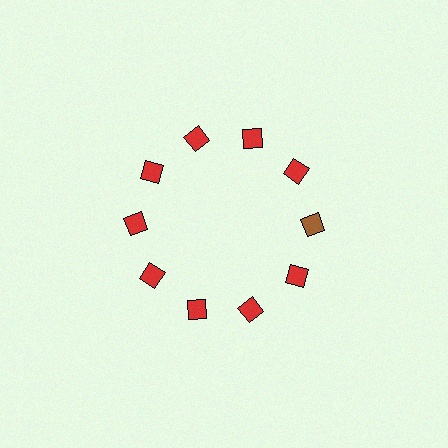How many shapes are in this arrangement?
There are 10 shapes arranged in a ring pattern.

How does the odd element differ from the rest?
It has a different color: brown instead of red.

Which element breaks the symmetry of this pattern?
The brown diamond at roughly the 3 o'clock position breaks the symmetry. All other shapes are red diamonds.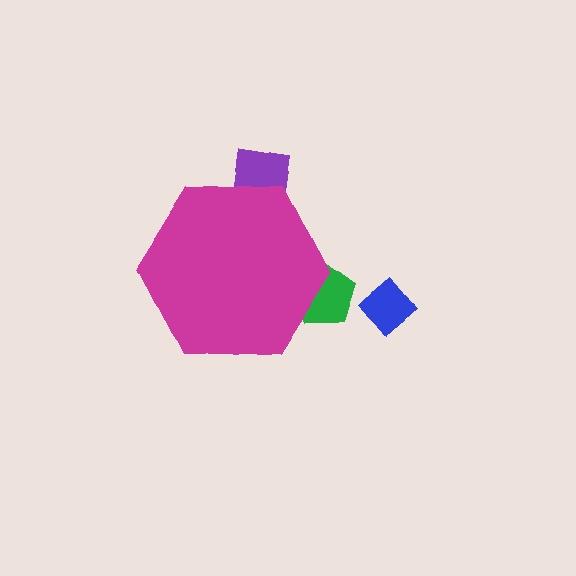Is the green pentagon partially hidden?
Yes, the green pentagon is partially hidden behind the magenta hexagon.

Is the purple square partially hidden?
Yes, the purple square is partially hidden behind the magenta hexagon.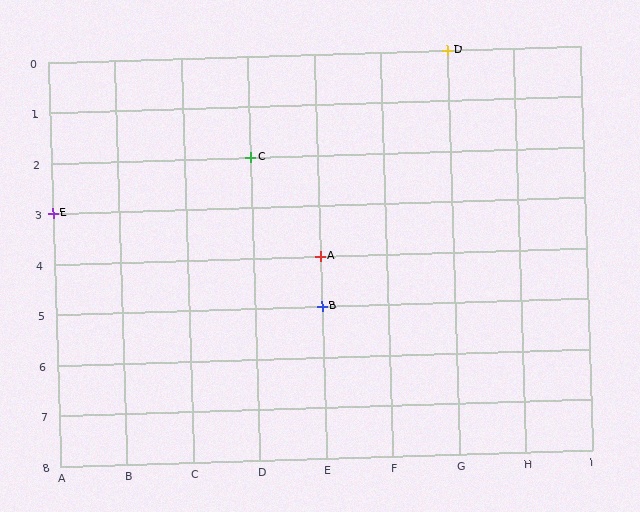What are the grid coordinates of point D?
Point D is at grid coordinates (G, 0).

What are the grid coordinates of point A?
Point A is at grid coordinates (E, 4).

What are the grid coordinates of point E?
Point E is at grid coordinates (A, 3).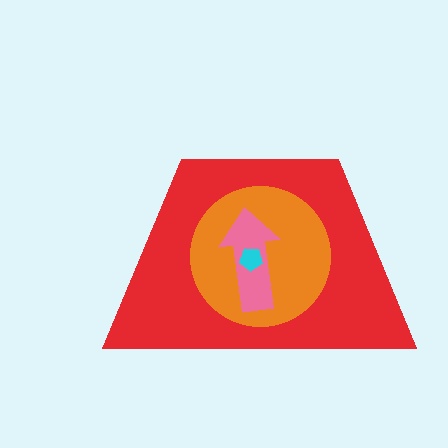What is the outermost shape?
The red trapezoid.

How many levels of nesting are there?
4.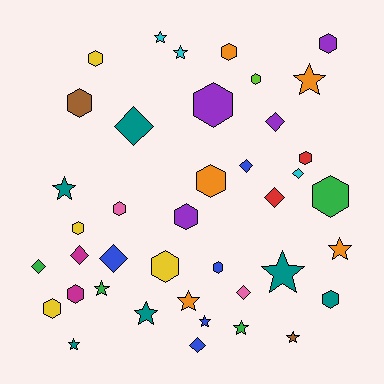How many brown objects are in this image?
There are 2 brown objects.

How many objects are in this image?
There are 40 objects.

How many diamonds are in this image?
There are 10 diamonds.